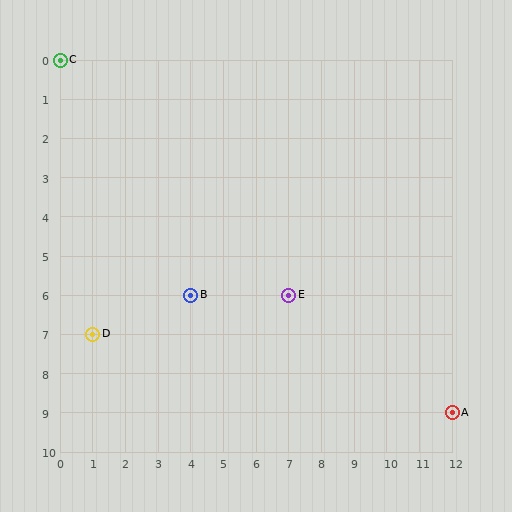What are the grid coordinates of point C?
Point C is at grid coordinates (0, 0).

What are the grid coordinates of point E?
Point E is at grid coordinates (7, 6).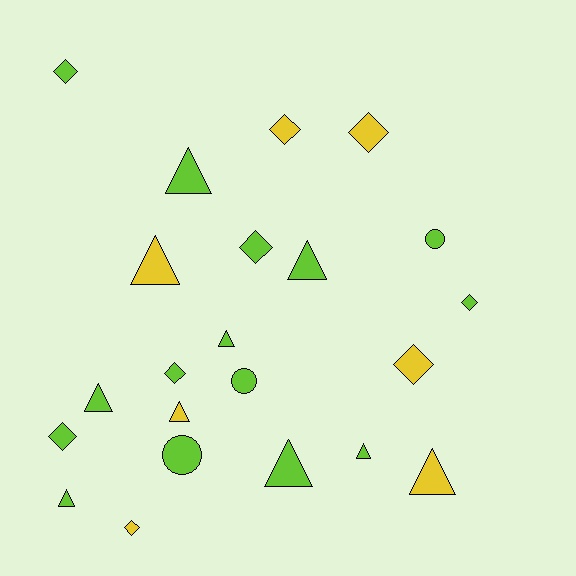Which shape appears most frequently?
Triangle, with 10 objects.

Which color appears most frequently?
Lime, with 15 objects.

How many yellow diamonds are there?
There are 4 yellow diamonds.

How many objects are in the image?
There are 22 objects.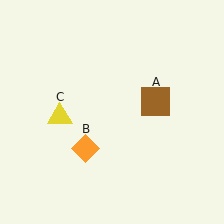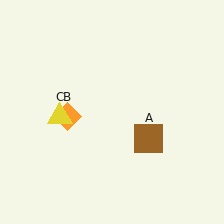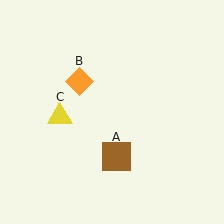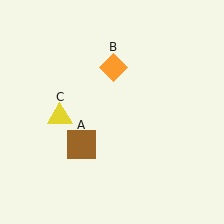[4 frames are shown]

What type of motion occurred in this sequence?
The brown square (object A), orange diamond (object B) rotated clockwise around the center of the scene.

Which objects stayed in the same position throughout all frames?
Yellow triangle (object C) remained stationary.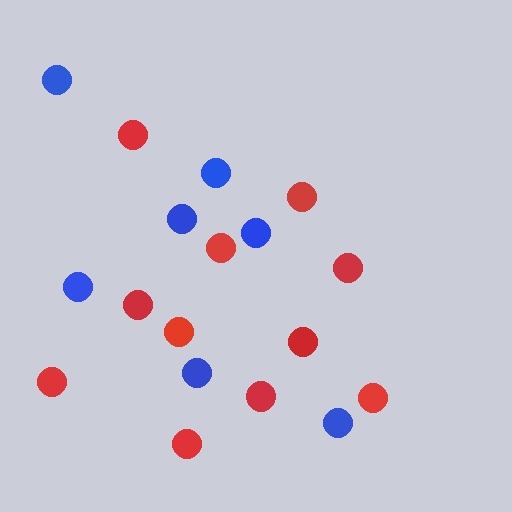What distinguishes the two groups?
There are 2 groups: one group of red circles (11) and one group of blue circles (7).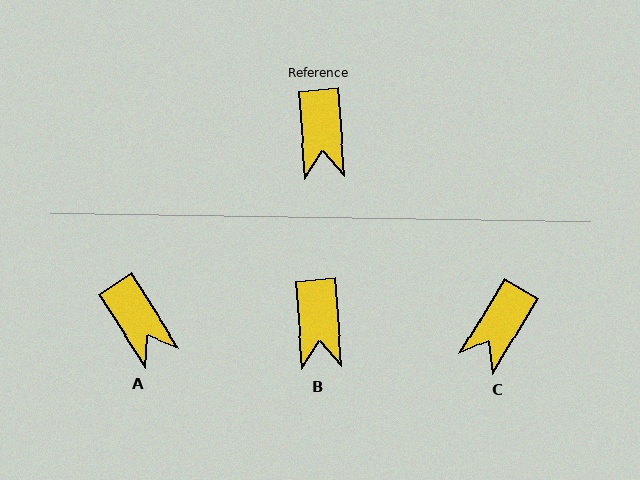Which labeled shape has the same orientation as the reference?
B.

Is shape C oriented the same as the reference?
No, it is off by about 36 degrees.